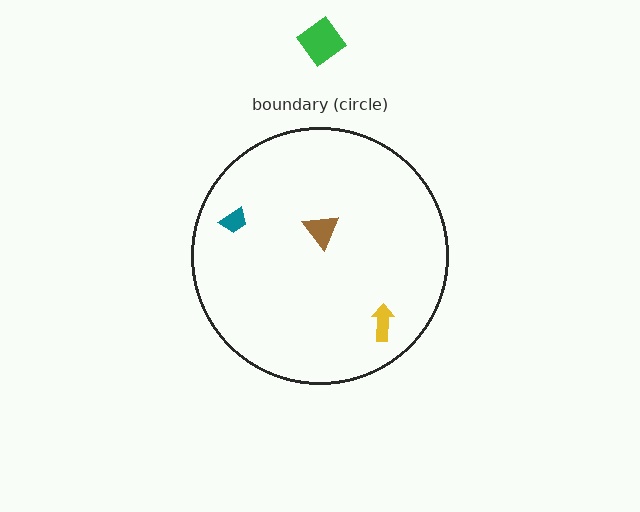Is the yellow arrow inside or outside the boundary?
Inside.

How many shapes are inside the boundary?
3 inside, 1 outside.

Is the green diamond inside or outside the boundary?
Outside.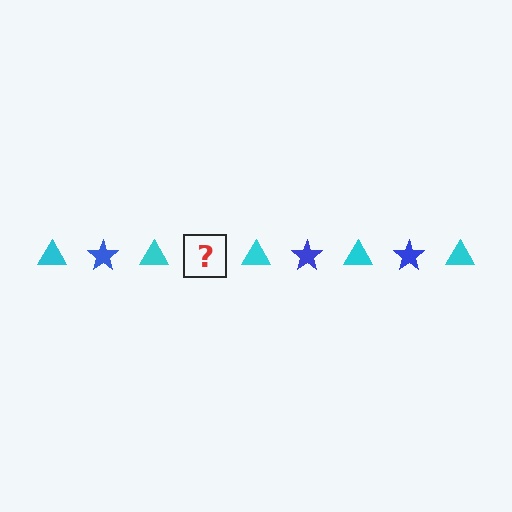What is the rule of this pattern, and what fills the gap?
The rule is that the pattern alternates between cyan triangle and blue star. The gap should be filled with a blue star.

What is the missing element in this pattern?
The missing element is a blue star.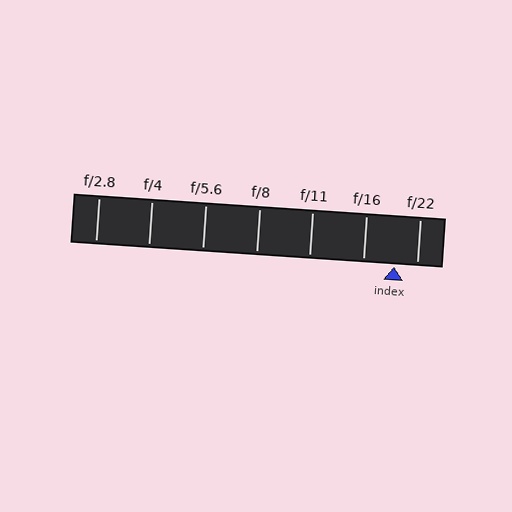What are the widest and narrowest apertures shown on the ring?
The widest aperture shown is f/2.8 and the narrowest is f/22.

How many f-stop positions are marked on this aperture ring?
There are 7 f-stop positions marked.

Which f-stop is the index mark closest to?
The index mark is closest to f/22.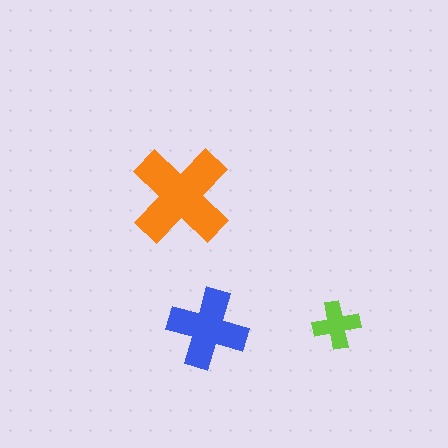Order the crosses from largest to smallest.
the orange one, the blue one, the lime one.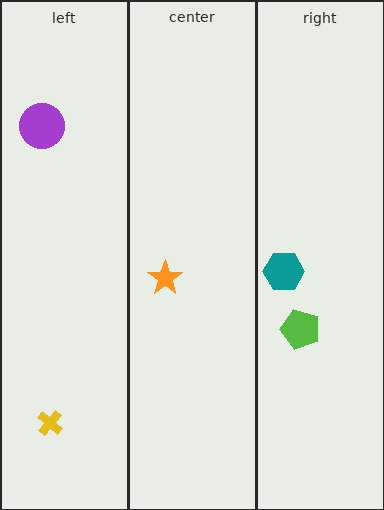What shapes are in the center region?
The orange star.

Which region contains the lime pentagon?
The right region.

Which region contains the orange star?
The center region.